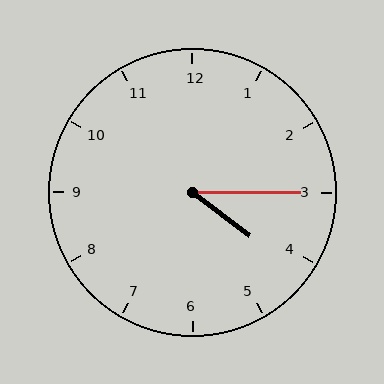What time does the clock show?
4:15.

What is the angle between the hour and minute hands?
Approximately 38 degrees.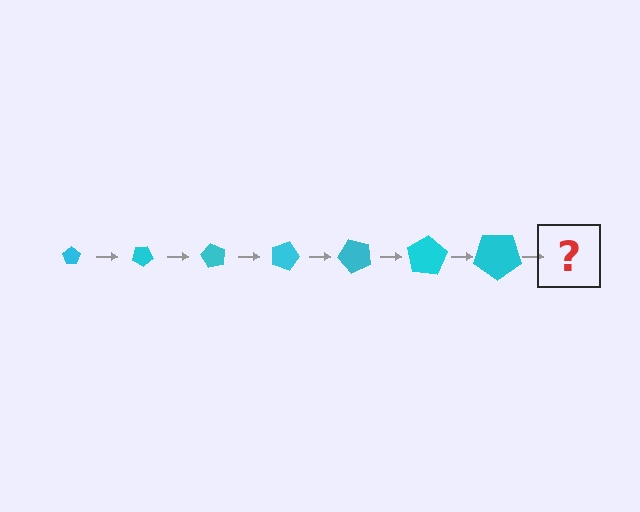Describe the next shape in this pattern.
It should be a pentagon, larger than the previous one and rotated 210 degrees from the start.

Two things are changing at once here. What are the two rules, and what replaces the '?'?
The two rules are that the pentagon grows larger each step and it rotates 30 degrees each step. The '?' should be a pentagon, larger than the previous one and rotated 210 degrees from the start.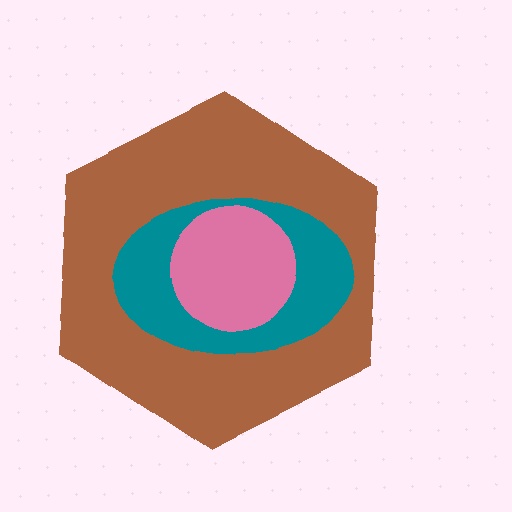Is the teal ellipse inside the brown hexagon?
Yes.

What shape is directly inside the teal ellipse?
The pink circle.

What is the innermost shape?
The pink circle.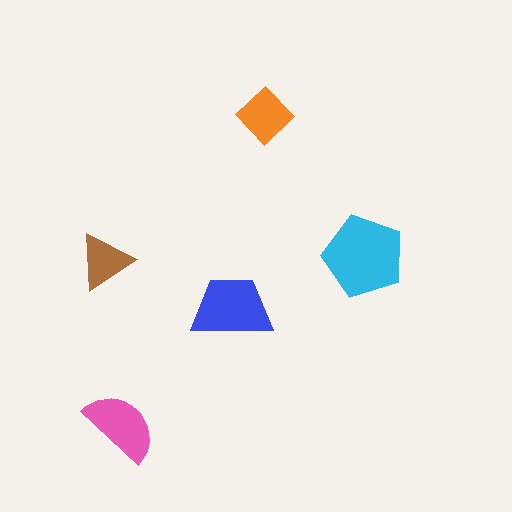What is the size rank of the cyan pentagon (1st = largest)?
1st.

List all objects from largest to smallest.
The cyan pentagon, the blue trapezoid, the pink semicircle, the orange diamond, the brown triangle.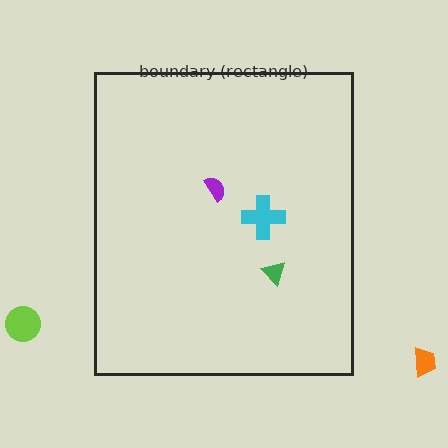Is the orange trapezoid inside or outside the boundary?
Outside.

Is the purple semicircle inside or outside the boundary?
Inside.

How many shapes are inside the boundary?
3 inside, 2 outside.